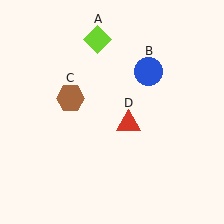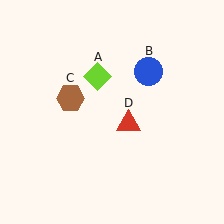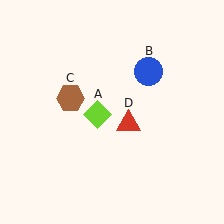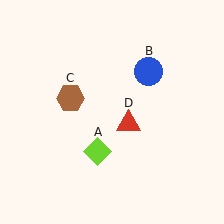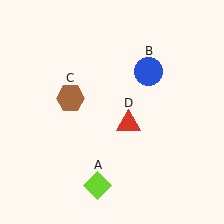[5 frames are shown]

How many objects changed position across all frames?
1 object changed position: lime diamond (object A).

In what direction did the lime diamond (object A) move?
The lime diamond (object A) moved down.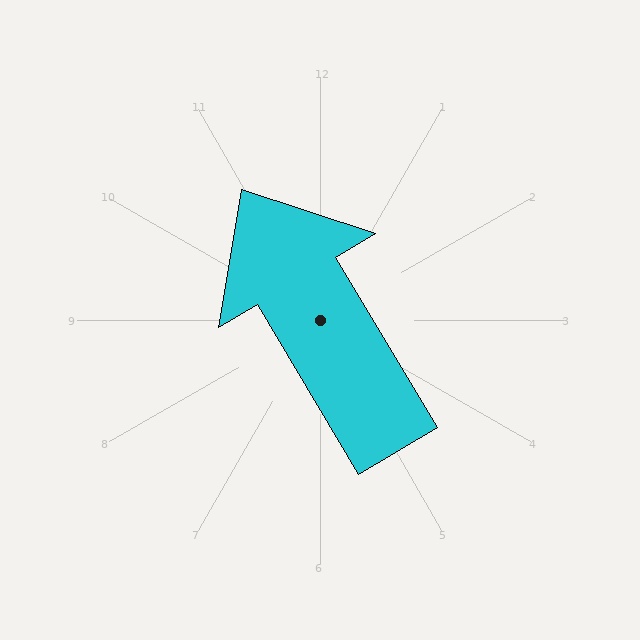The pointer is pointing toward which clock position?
Roughly 11 o'clock.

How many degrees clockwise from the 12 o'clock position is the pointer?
Approximately 329 degrees.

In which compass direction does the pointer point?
Northwest.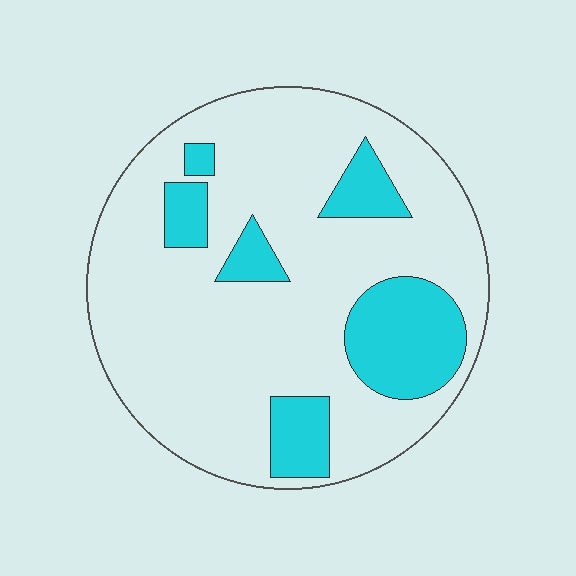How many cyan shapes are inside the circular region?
6.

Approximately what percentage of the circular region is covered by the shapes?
Approximately 20%.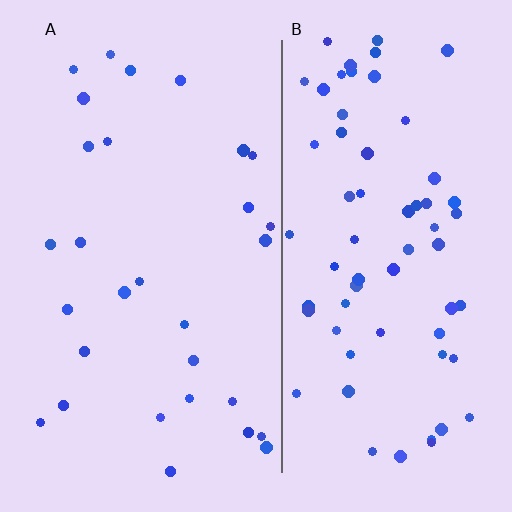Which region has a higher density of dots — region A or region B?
B (the right).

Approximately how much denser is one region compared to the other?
Approximately 2.2× — region B over region A.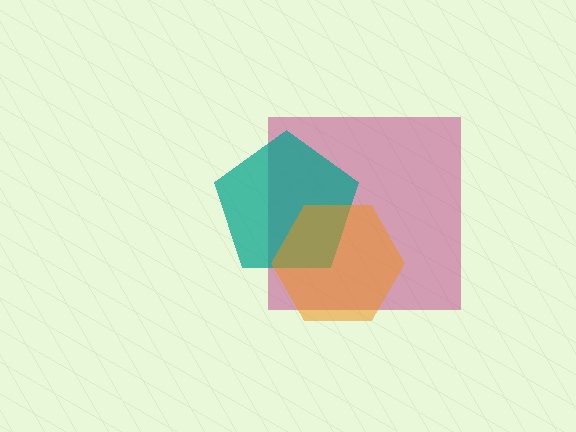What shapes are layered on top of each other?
The layered shapes are: a magenta square, a teal pentagon, an orange hexagon.